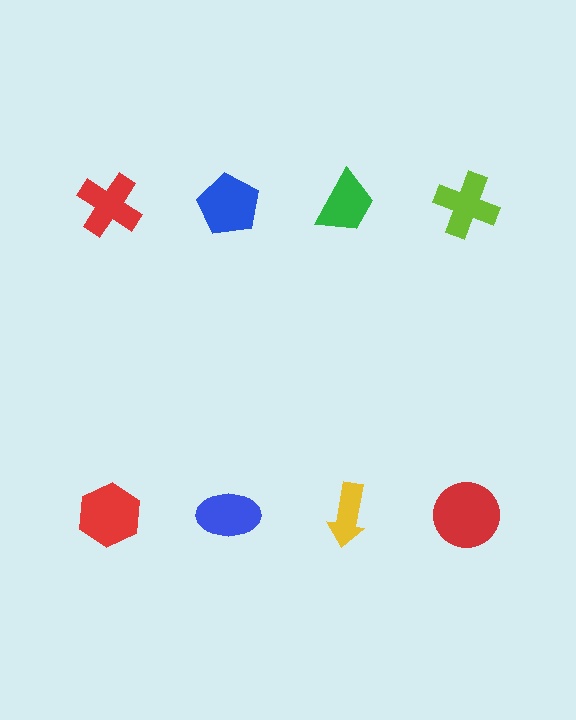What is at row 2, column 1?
A red hexagon.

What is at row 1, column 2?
A blue pentagon.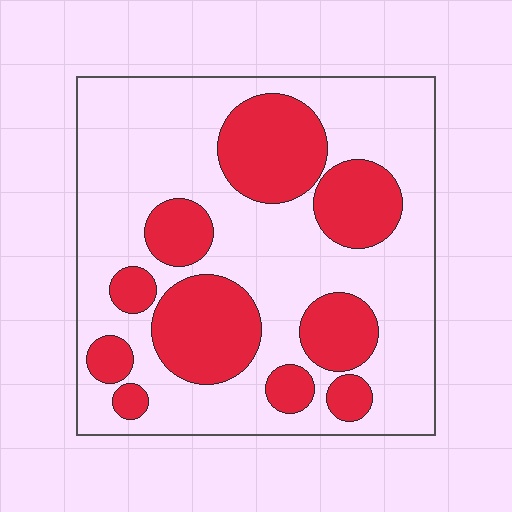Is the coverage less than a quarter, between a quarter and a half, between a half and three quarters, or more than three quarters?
Between a quarter and a half.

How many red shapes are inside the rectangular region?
10.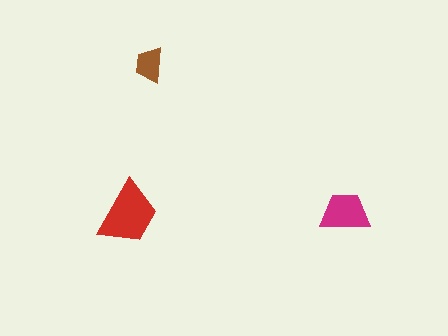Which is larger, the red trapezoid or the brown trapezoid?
The red one.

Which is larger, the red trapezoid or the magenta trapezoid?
The red one.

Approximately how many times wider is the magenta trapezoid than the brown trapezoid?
About 1.5 times wider.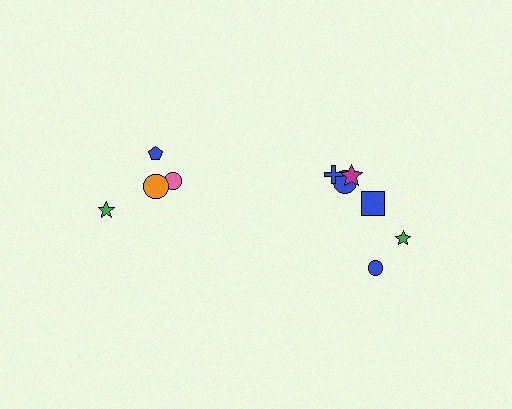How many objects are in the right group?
There are 6 objects.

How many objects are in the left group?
There are 4 objects.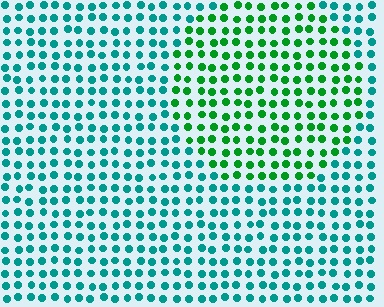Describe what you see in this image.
The image is filled with small teal elements in a uniform arrangement. A circle-shaped region is visible where the elements are tinted to a slightly different hue, forming a subtle color boundary.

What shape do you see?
I see a circle.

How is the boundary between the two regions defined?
The boundary is defined purely by a slight shift in hue (about 44 degrees). Spacing, size, and orientation are identical on both sides.